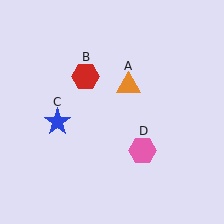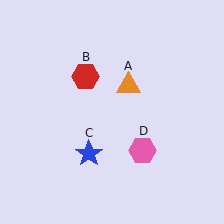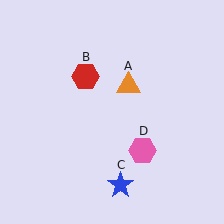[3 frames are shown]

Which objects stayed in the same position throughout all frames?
Orange triangle (object A) and red hexagon (object B) and pink hexagon (object D) remained stationary.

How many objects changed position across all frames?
1 object changed position: blue star (object C).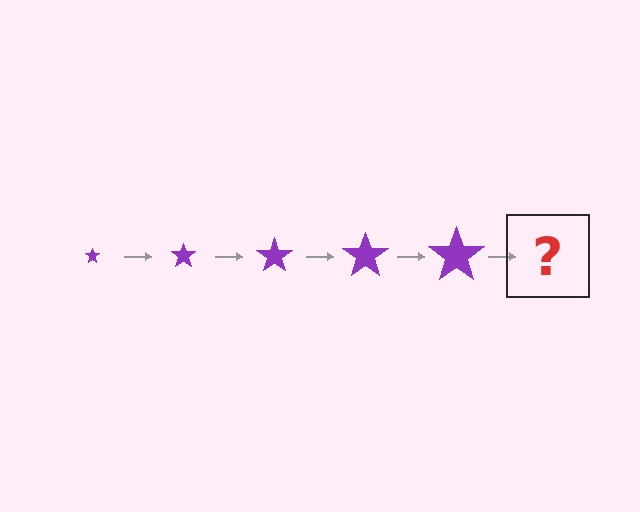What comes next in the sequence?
The next element should be a purple star, larger than the previous one.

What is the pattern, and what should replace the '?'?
The pattern is that the star gets progressively larger each step. The '?' should be a purple star, larger than the previous one.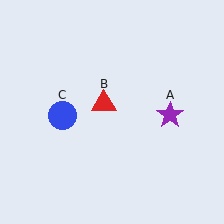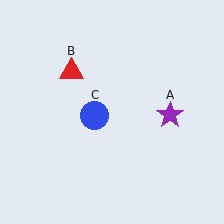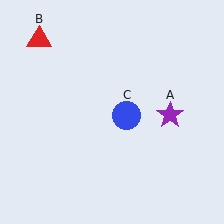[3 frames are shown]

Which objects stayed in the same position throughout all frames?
Purple star (object A) remained stationary.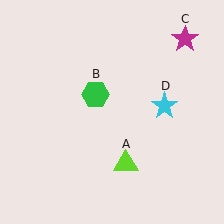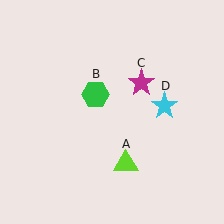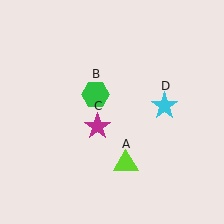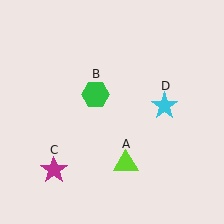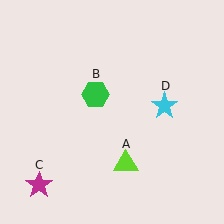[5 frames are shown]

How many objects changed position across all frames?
1 object changed position: magenta star (object C).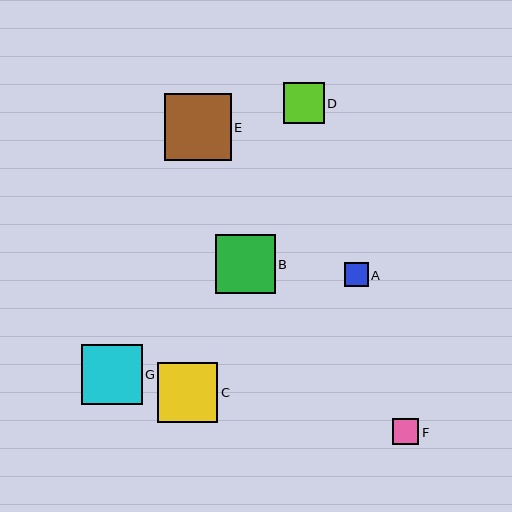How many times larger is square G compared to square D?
Square G is approximately 1.5 times the size of square D.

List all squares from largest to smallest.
From largest to smallest: E, G, C, B, D, F, A.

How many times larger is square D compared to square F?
Square D is approximately 1.6 times the size of square F.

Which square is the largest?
Square E is the largest with a size of approximately 67 pixels.